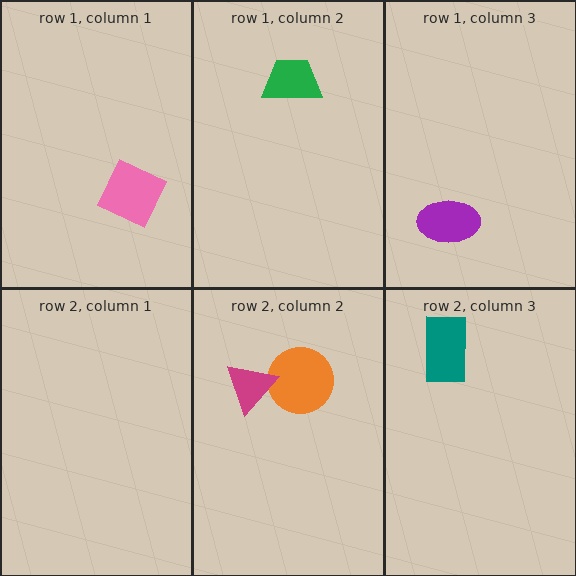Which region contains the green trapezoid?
The row 1, column 2 region.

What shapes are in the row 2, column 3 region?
The teal rectangle.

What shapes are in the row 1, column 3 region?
The purple ellipse.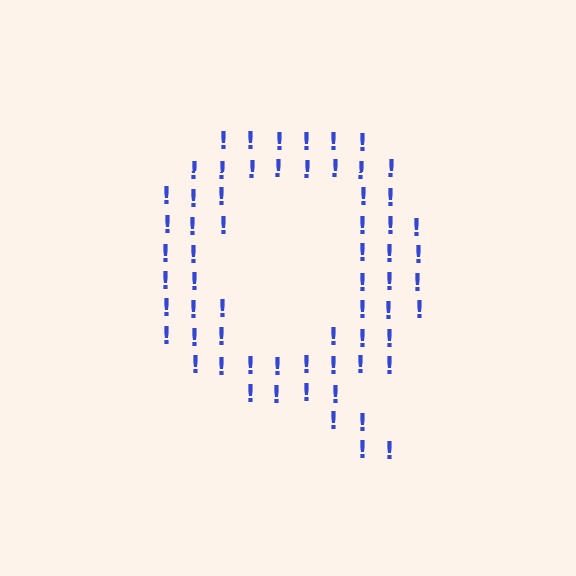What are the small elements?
The small elements are exclamation marks.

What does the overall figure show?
The overall figure shows the letter Q.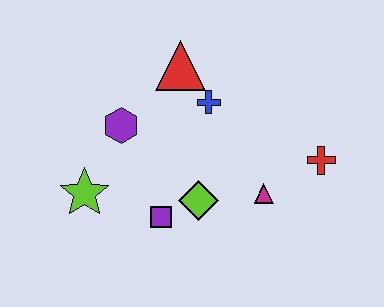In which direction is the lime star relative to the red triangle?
The lime star is below the red triangle.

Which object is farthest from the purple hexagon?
The red cross is farthest from the purple hexagon.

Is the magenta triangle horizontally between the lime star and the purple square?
No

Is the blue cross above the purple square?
Yes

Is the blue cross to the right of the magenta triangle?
No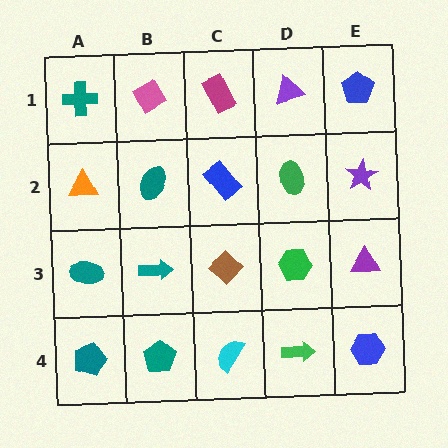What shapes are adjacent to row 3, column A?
An orange triangle (row 2, column A), a teal pentagon (row 4, column A), a teal arrow (row 3, column B).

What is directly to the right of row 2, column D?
A purple star.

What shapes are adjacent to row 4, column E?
A purple triangle (row 3, column E), a green arrow (row 4, column D).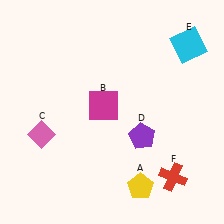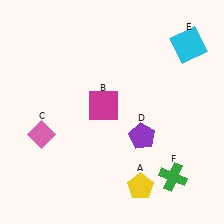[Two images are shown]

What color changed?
The cross (F) changed from red in Image 1 to green in Image 2.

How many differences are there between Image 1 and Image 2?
There is 1 difference between the two images.